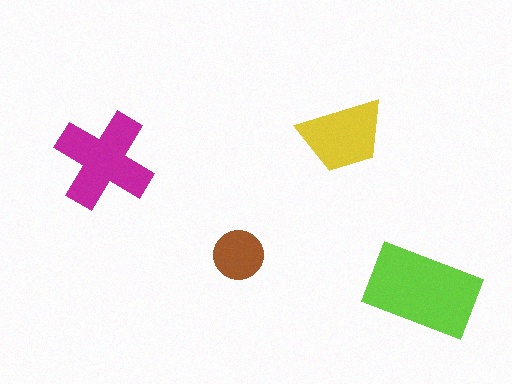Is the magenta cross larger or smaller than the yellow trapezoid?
Larger.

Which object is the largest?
The lime rectangle.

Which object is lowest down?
The lime rectangle is bottommost.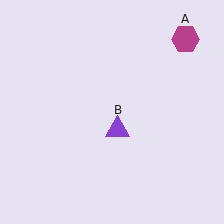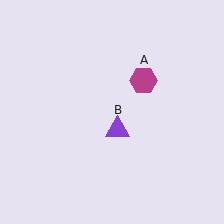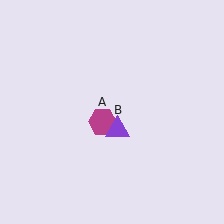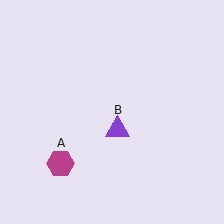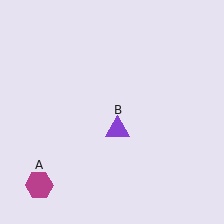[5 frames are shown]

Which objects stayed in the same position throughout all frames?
Purple triangle (object B) remained stationary.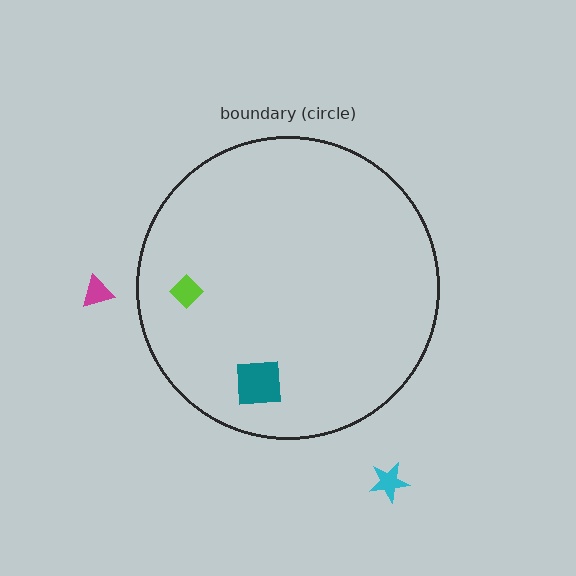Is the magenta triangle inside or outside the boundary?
Outside.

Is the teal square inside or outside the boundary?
Inside.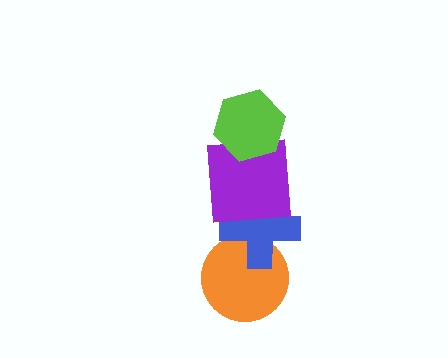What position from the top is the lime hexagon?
The lime hexagon is 1st from the top.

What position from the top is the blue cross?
The blue cross is 3rd from the top.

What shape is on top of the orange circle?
The blue cross is on top of the orange circle.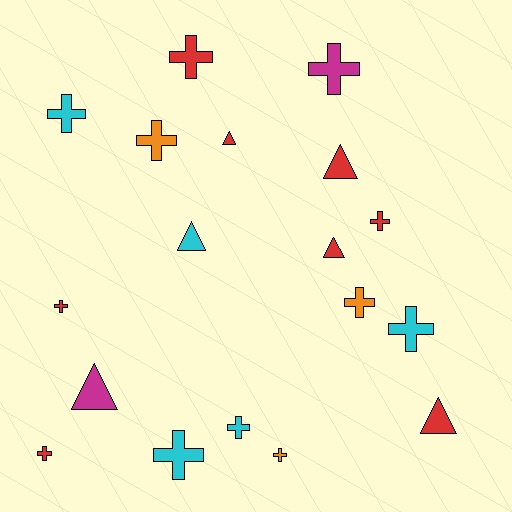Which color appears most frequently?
Red, with 8 objects.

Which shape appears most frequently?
Cross, with 12 objects.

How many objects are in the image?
There are 18 objects.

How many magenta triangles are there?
There is 1 magenta triangle.